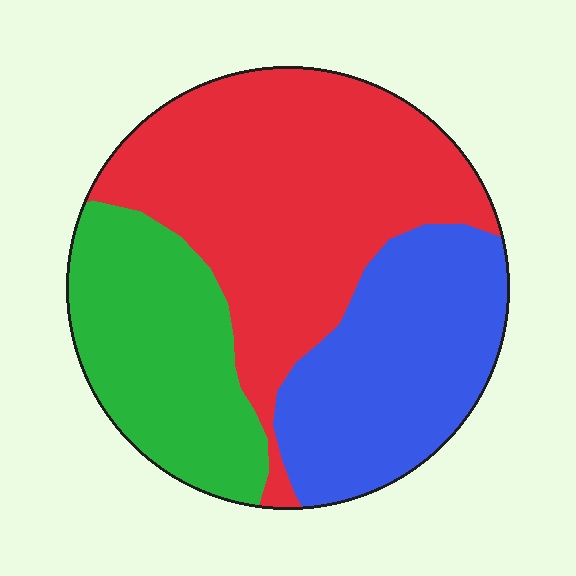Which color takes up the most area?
Red, at roughly 45%.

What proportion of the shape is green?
Green takes up about one quarter (1/4) of the shape.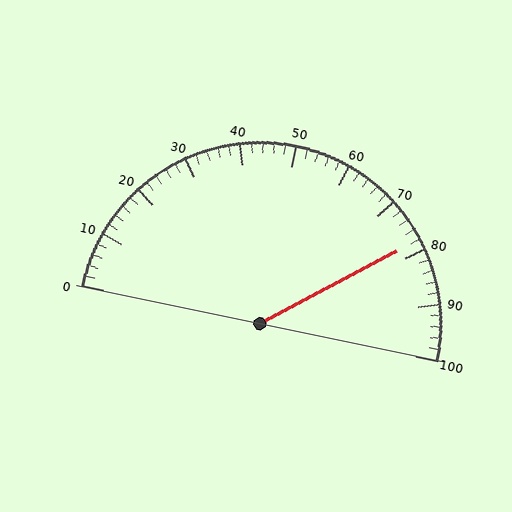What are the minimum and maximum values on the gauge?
The gauge ranges from 0 to 100.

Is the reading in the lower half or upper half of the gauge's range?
The reading is in the upper half of the range (0 to 100).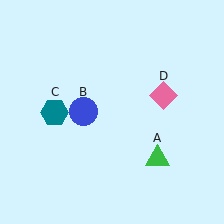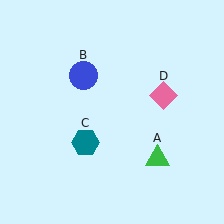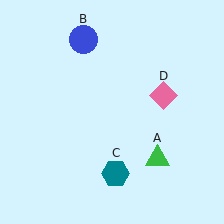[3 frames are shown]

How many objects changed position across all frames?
2 objects changed position: blue circle (object B), teal hexagon (object C).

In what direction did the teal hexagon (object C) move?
The teal hexagon (object C) moved down and to the right.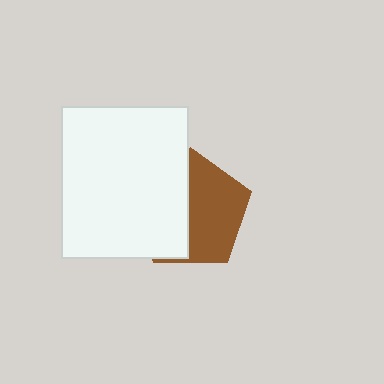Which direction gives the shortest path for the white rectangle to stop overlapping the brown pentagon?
Moving left gives the shortest separation.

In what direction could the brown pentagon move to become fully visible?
The brown pentagon could move right. That would shift it out from behind the white rectangle entirely.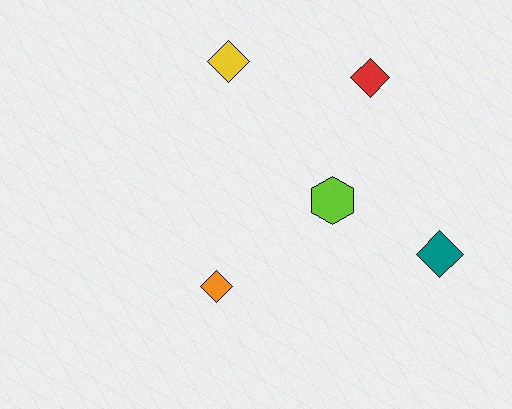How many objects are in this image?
There are 5 objects.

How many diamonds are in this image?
There are 4 diamonds.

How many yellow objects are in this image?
There is 1 yellow object.